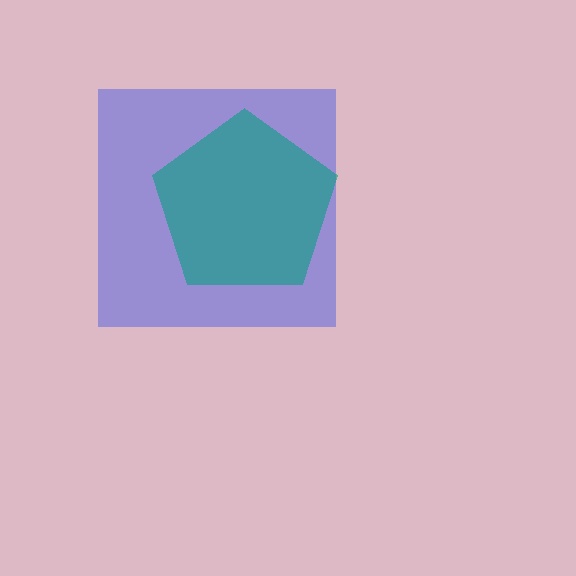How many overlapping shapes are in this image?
There are 2 overlapping shapes in the image.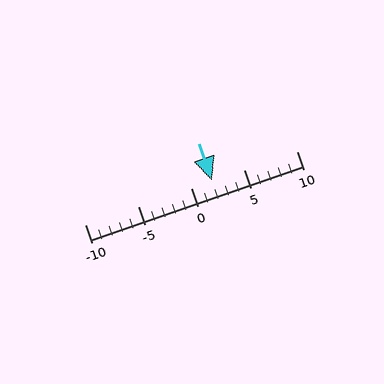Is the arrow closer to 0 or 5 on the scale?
The arrow is closer to 0.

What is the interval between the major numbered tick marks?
The major tick marks are spaced 5 units apart.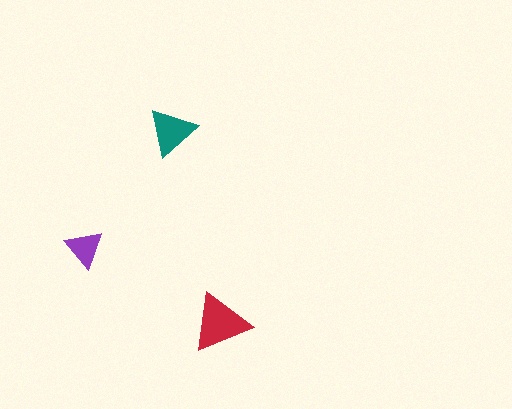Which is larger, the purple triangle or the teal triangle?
The teal one.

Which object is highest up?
The teal triangle is topmost.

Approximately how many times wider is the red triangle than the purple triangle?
About 1.5 times wider.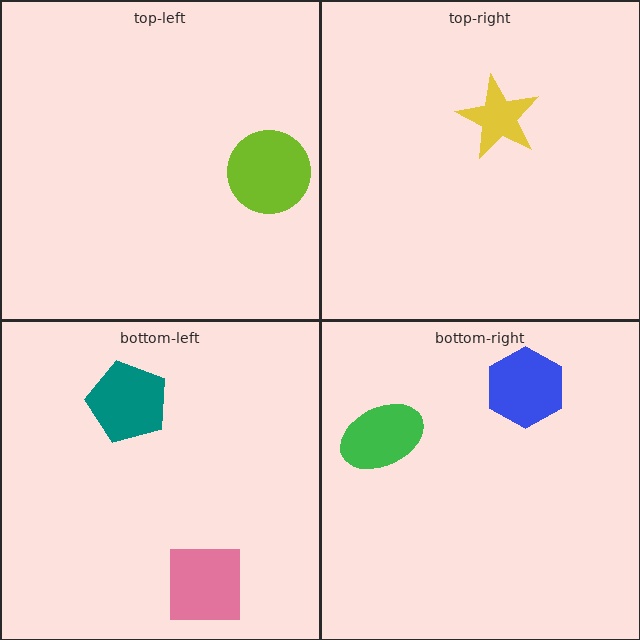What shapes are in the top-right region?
The yellow star.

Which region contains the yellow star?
The top-right region.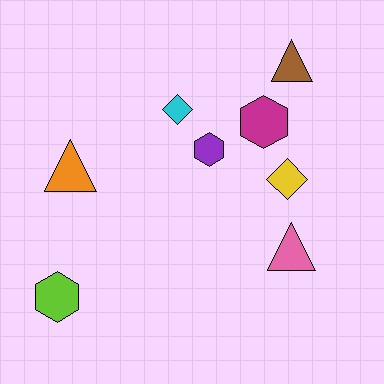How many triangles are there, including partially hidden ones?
There are 3 triangles.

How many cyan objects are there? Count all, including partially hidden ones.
There is 1 cyan object.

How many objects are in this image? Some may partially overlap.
There are 8 objects.